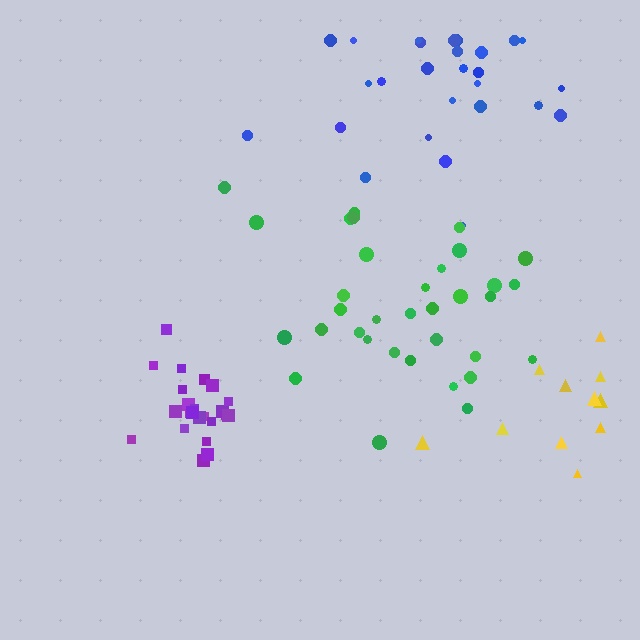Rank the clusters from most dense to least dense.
purple, green, blue, yellow.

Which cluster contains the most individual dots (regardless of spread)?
Green (34).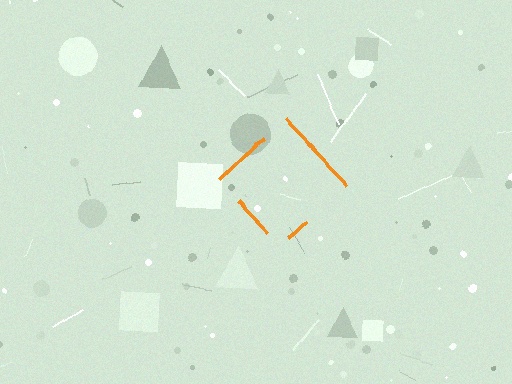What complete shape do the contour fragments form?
The contour fragments form a diamond.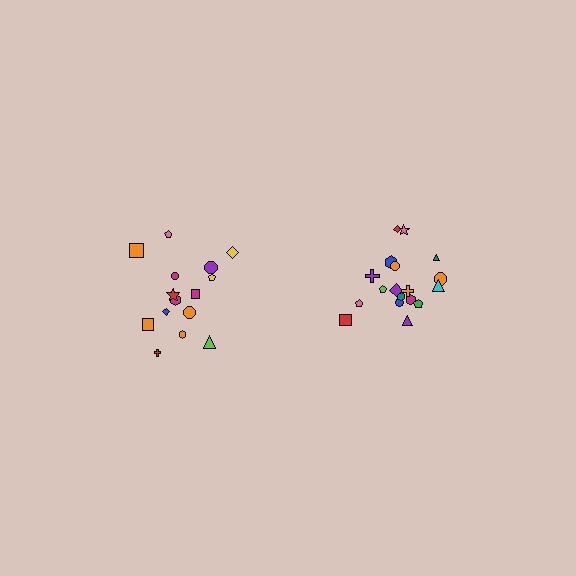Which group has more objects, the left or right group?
The right group.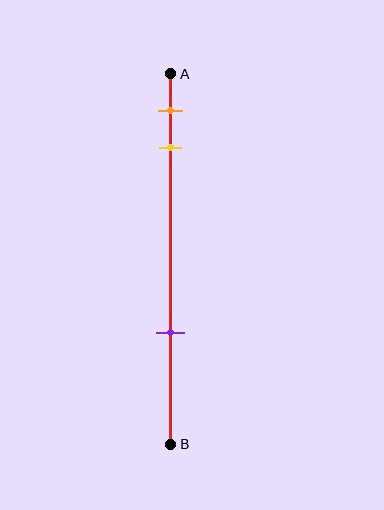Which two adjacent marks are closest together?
The orange and yellow marks are the closest adjacent pair.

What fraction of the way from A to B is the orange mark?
The orange mark is approximately 10% (0.1) of the way from A to B.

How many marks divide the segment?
There are 3 marks dividing the segment.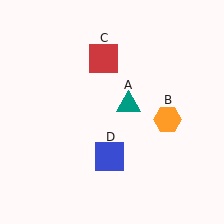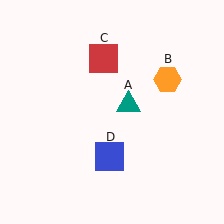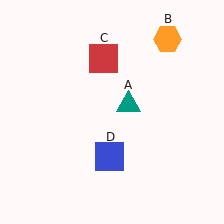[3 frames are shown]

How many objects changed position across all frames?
1 object changed position: orange hexagon (object B).